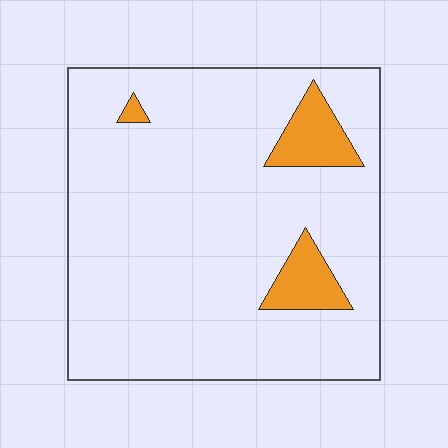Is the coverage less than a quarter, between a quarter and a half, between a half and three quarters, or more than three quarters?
Less than a quarter.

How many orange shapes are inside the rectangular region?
3.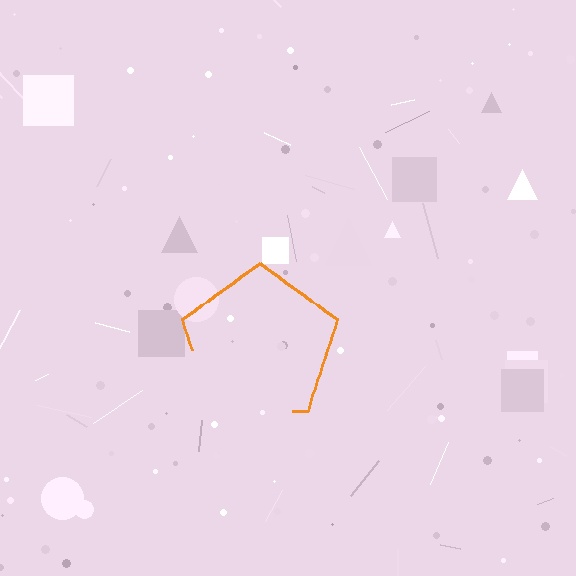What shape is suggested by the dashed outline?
The dashed outline suggests a pentagon.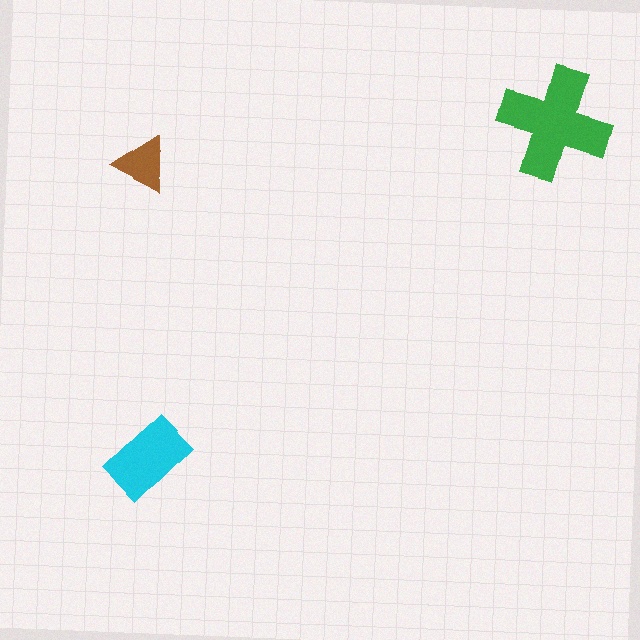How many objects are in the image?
There are 3 objects in the image.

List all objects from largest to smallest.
The green cross, the cyan rectangle, the brown triangle.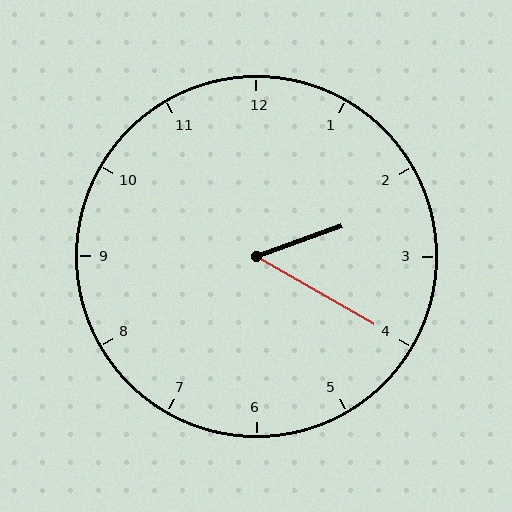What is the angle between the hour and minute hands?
Approximately 50 degrees.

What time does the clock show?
2:20.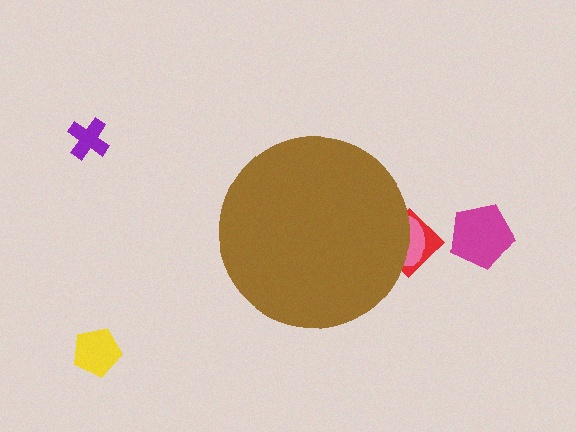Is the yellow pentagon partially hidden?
No, the yellow pentagon is fully visible.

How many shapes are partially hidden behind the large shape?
2 shapes are partially hidden.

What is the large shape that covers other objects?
A brown circle.